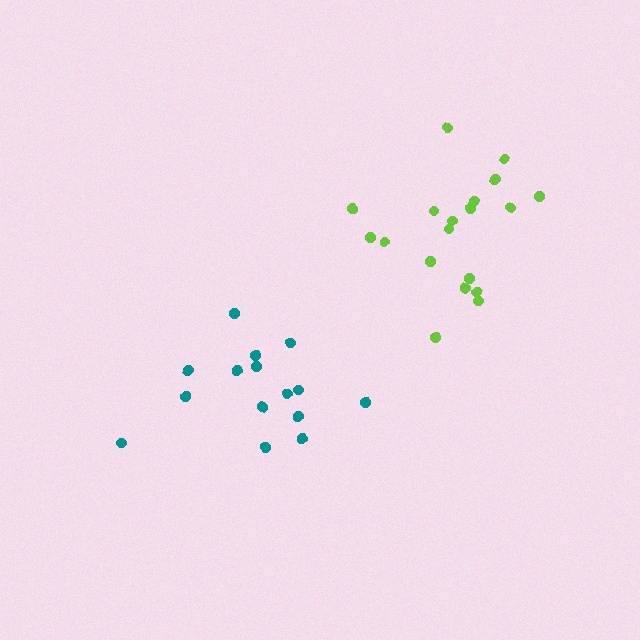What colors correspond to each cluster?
The clusters are colored: teal, lime.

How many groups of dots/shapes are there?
There are 2 groups.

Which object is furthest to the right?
The lime cluster is rightmost.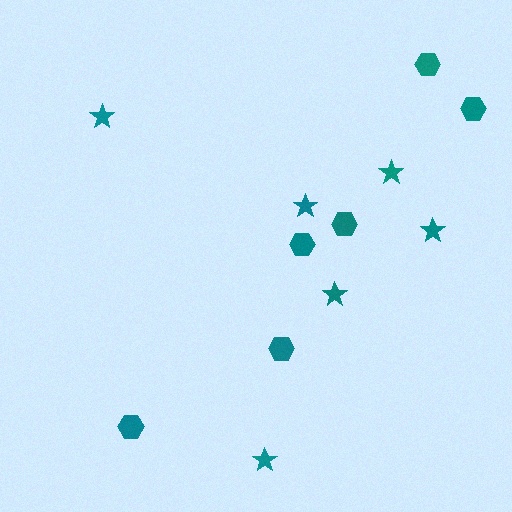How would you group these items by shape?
There are 2 groups: one group of stars (6) and one group of hexagons (6).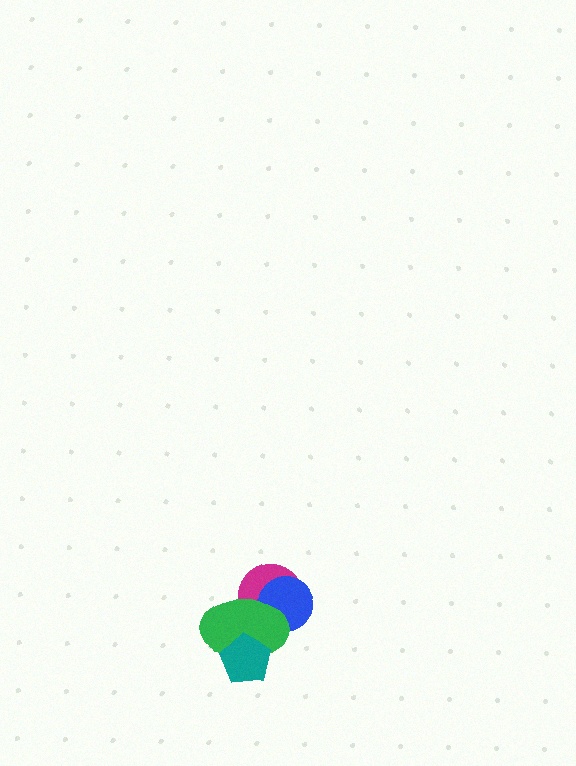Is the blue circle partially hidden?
Yes, it is partially covered by another shape.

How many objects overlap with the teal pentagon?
1 object overlaps with the teal pentagon.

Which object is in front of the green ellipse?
The teal pentagon is in front of the green ellipse.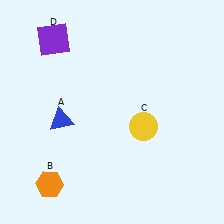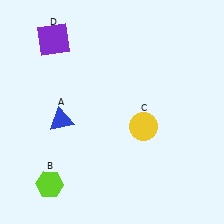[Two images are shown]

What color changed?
The hexagon (B) changed from orange in Image 1 to lime in Image 2.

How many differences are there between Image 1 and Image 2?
There is 1 difference between the two images.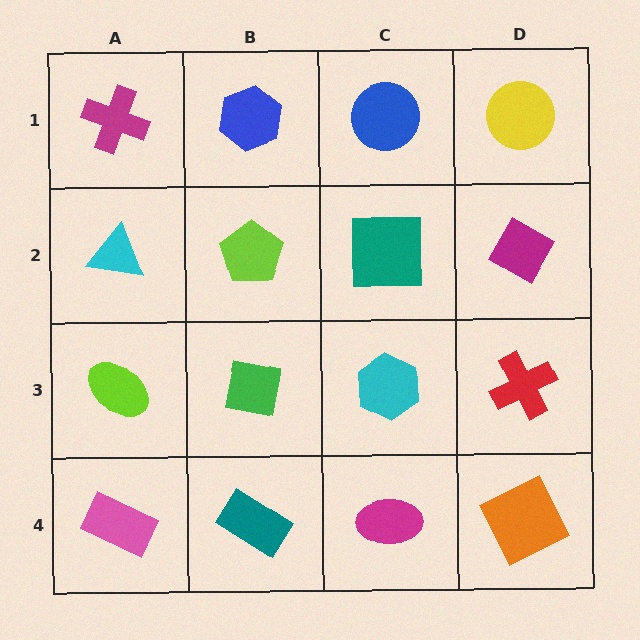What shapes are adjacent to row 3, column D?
A magenta diamond (row 2, column D), an orange square (row 4, column D), a cyan hexagon (row 3, column C).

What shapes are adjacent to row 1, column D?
A magenta diamond (row 2, column D), a blue circle (row 1, column C).